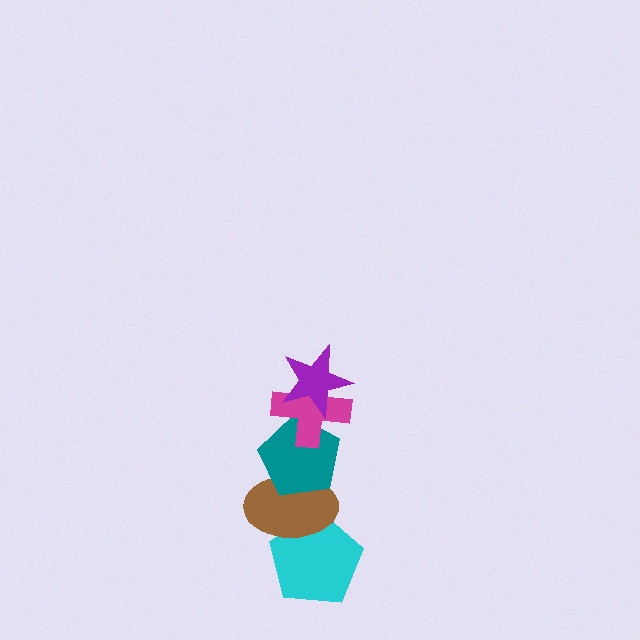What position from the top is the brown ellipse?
The brown ellipse is 4th from the top.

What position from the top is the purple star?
The purple star is 1st from the top.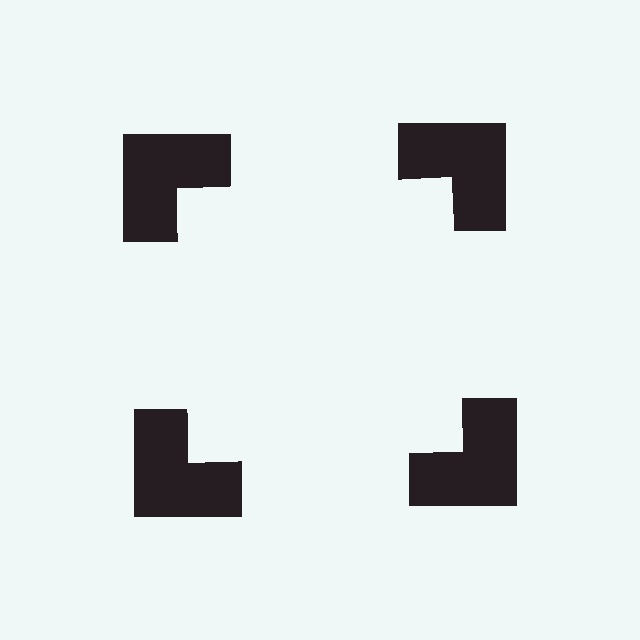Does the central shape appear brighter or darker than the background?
It typically appears slightly brighter than the background, even though no actual brightness change is drawn.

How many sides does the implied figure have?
4 sides.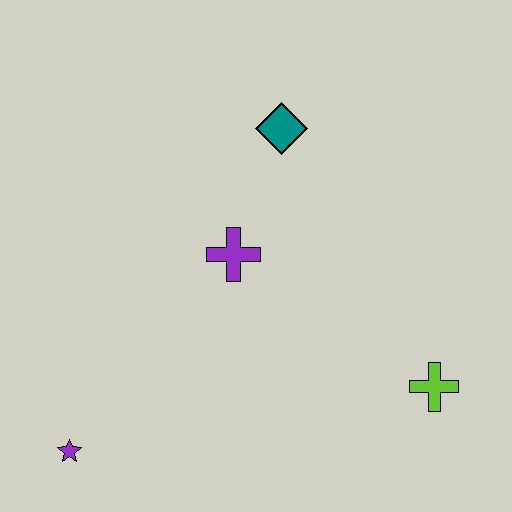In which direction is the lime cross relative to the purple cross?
The lime cross is to the right of the purple cross.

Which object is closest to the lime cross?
The purple cross is closest to the lime cross.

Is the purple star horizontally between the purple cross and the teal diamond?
No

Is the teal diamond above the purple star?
Yes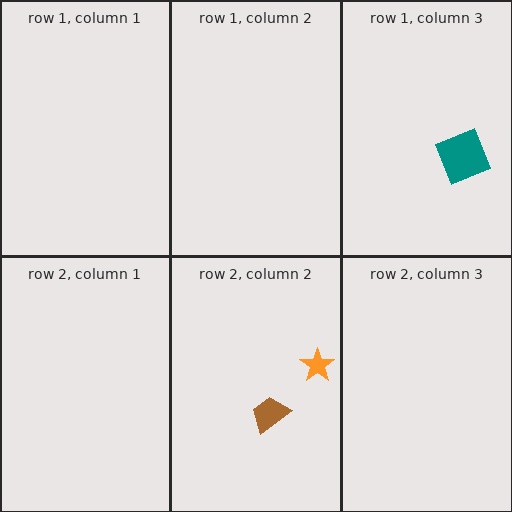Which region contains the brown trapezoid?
The row 2, column 2 region.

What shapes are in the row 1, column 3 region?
The teal square.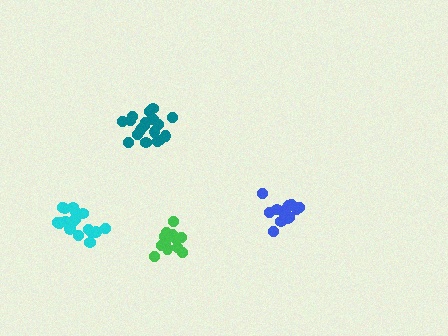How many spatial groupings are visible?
There are 4 spatial groupings.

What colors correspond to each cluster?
The clusters are colored: blue, cyan, teal, green.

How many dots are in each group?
Group 1: 14 dots, Group 2: 17 dots, Group 3: 18 dots, Group 4: 12 dots (61 total).